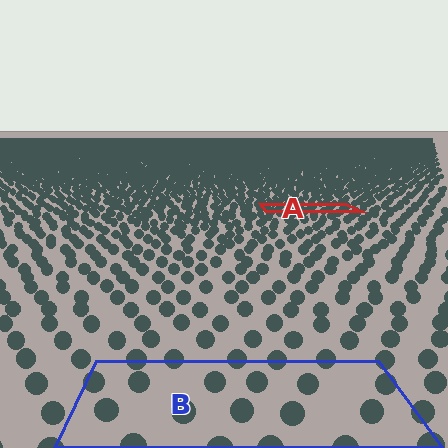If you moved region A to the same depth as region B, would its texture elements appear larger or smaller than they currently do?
They would appear larger. At a closer depth, the same texture elements are projected at a bigger on-screen size.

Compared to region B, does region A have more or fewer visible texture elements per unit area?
Region A has more texture elements per unit area — they are packed more densely because it is farther away.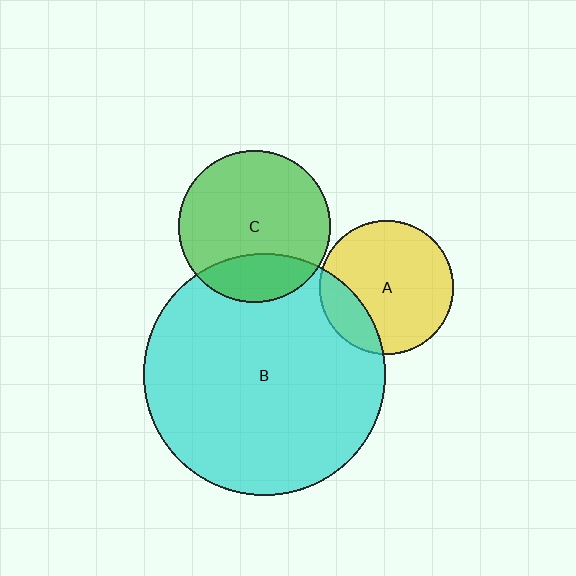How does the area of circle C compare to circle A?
Approximately 1.3 times.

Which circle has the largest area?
Circle B (cyan).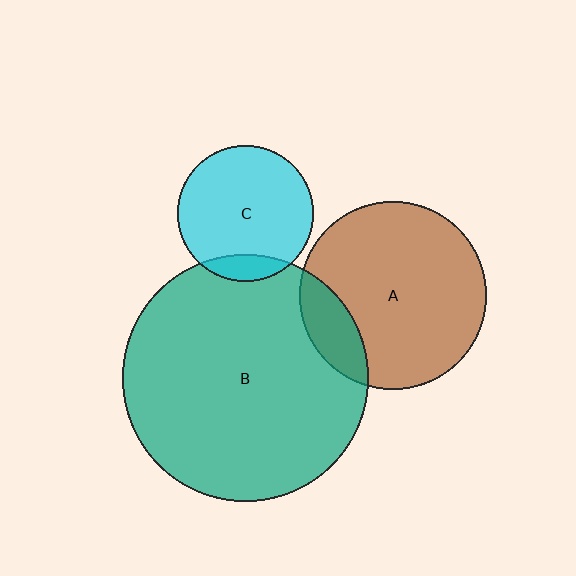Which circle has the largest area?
Circle B (teal).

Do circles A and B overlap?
Yes.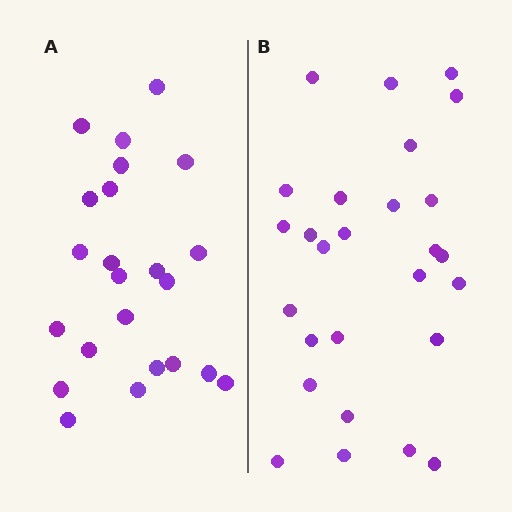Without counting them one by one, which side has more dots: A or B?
Region B (the right region) has more dots.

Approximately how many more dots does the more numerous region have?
Region B has about 4 more dots than region A.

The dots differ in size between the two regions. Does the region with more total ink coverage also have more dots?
No. Region A has more total ink coverage because its dots are larger, but region B actually contains more individual dots. Total area can be misleading — the number of items is what matters here.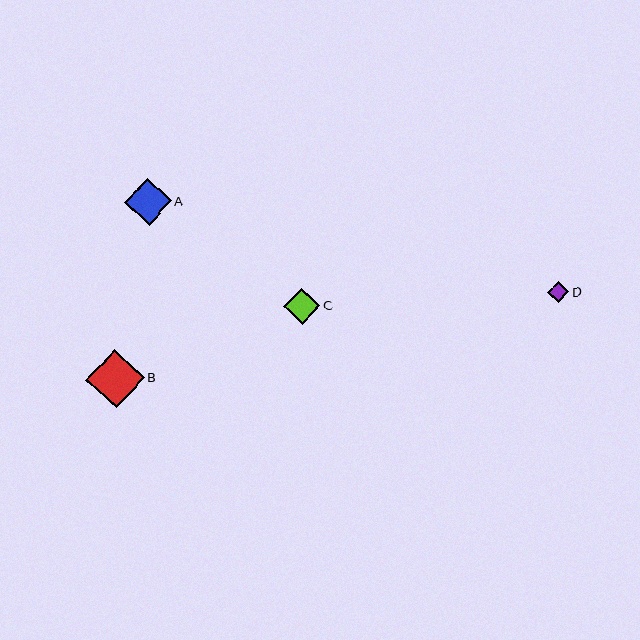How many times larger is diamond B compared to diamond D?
Diamond B is approximately 2.8 times the size of diamond D.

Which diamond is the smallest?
Diamond D is the smallest with a size of approximately 21 pixels.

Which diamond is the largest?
Diamond B is the largest with a size of approximately 58 pixels.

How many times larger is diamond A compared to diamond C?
Diamond A is approximately 1.3 times the size of diamond C.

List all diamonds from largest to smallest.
From largest to smallest: B, A, C, D.